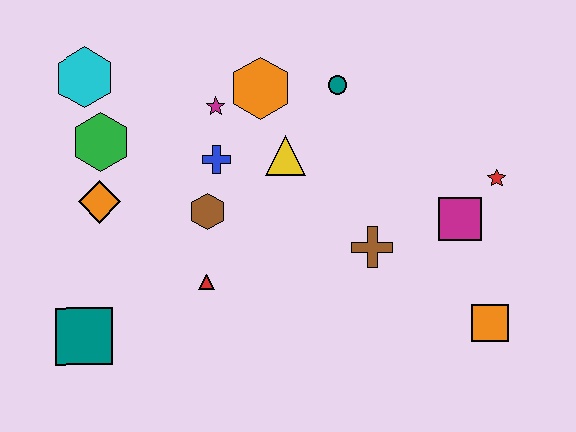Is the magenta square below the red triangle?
No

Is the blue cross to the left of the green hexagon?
No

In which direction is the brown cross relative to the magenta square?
The brown cross is to the left of the magenta square.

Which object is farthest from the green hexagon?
The orange square is farthest from the green hexagon.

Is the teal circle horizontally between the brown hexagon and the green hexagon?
No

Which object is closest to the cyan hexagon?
The green hexagon is closest to the cyan hexagon.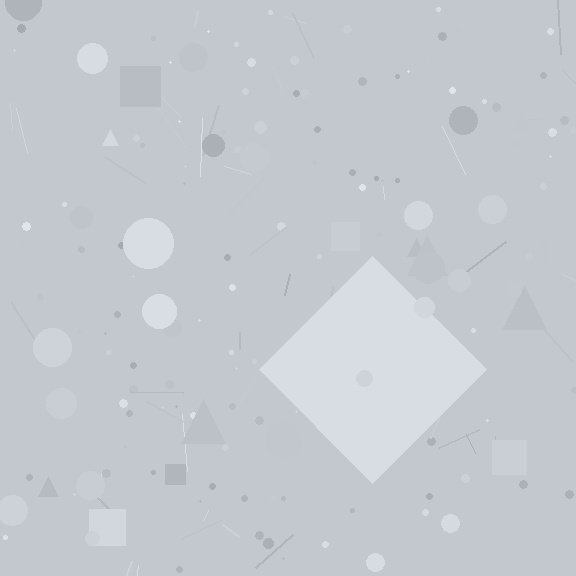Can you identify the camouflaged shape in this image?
The camouflaged shape is a diamond.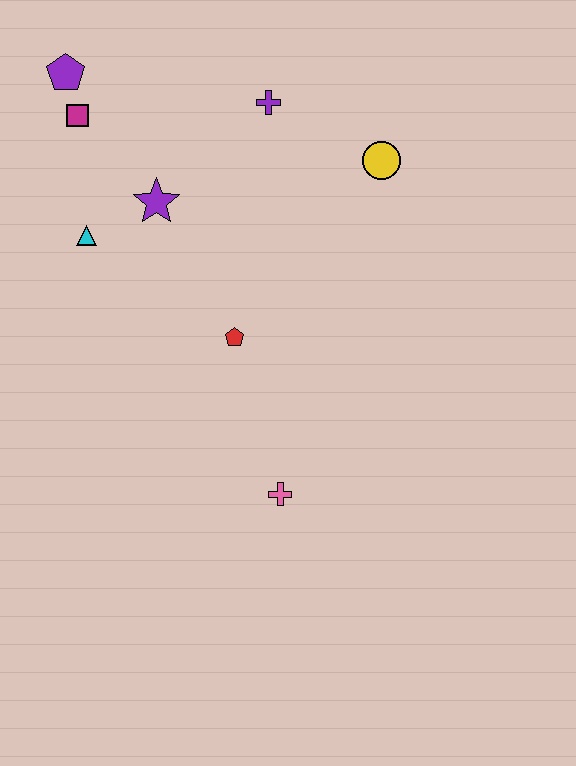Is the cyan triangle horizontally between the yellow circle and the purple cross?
No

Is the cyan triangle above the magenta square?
No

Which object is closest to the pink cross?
The red pentagon is closest to the pink cross.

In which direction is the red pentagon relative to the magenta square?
The red pentagon is below the magenta square.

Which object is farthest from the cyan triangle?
The pink cross is farthest from the cyan triangle.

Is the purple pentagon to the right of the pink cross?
No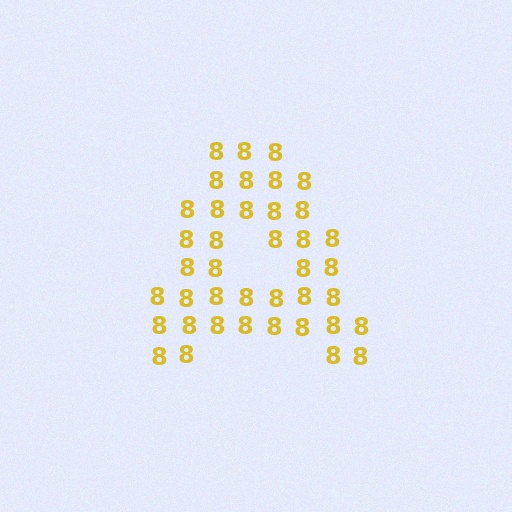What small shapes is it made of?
It is made of small digit 8's.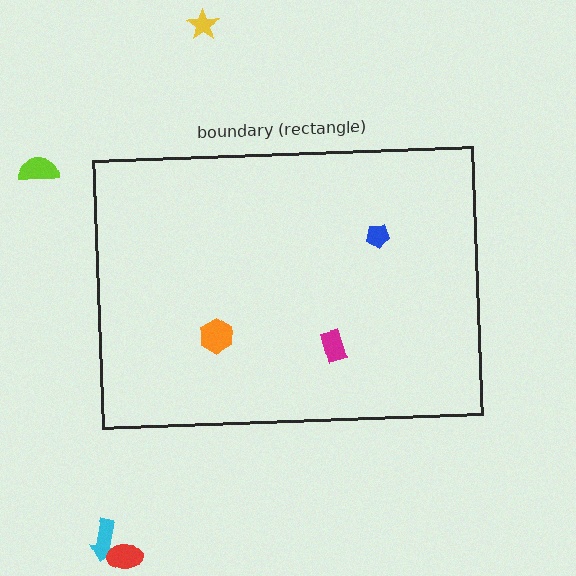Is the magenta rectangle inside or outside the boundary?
Inside.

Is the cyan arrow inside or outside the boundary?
Outside.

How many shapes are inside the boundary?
3 inside, 4 outside.